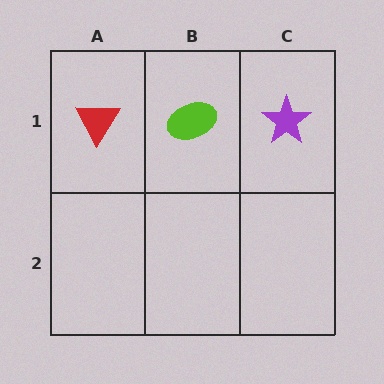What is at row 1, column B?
A lime ellipse.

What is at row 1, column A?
A red triangle.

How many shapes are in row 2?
0 shapes.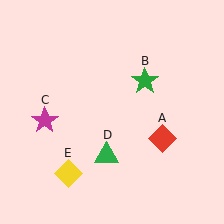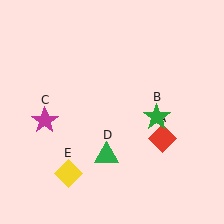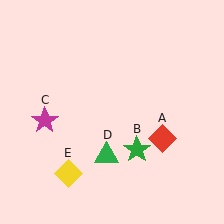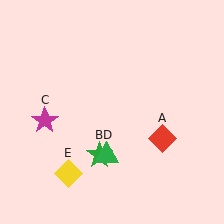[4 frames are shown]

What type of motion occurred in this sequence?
The green star (object B) rotated clockwise around the center of the scene.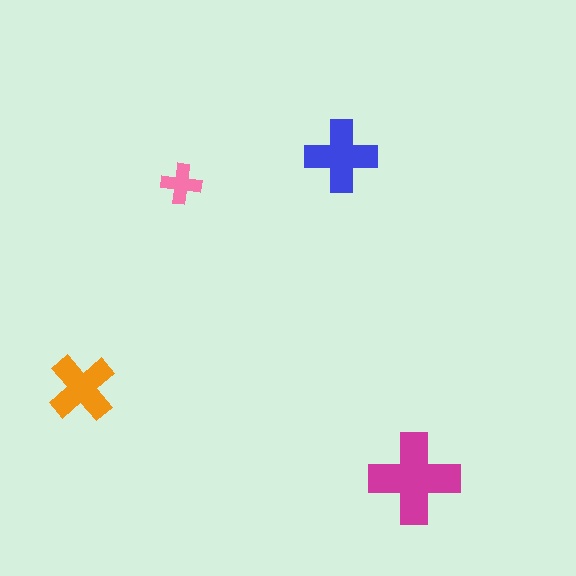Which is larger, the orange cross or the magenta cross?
The magenta one.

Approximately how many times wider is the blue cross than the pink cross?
About 2 times wider.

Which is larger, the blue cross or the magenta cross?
The magenta one.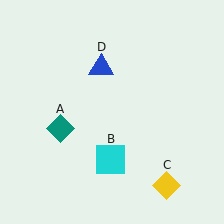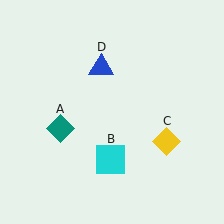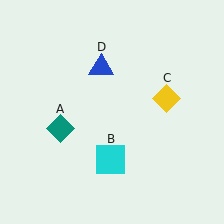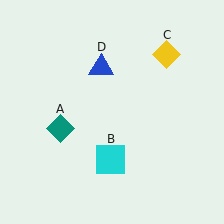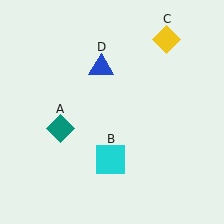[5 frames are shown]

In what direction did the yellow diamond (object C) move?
The yellow diamond (object C) moved up.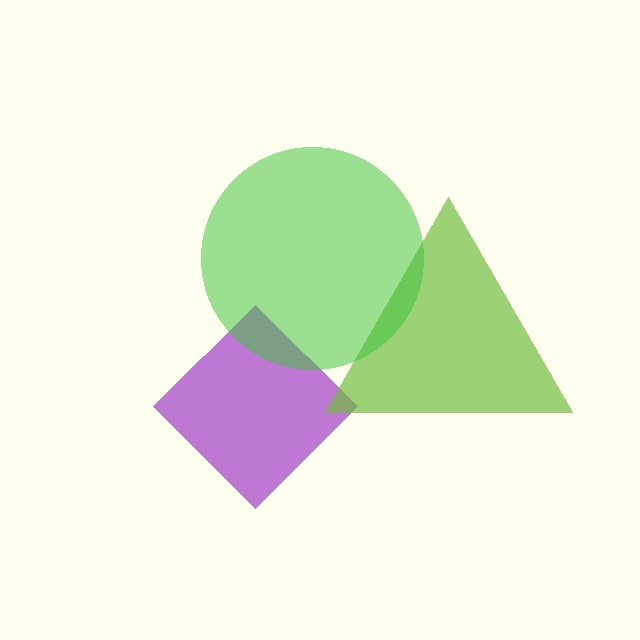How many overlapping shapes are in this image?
There are 3 overlapping shapes in the image.